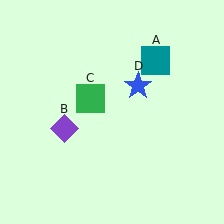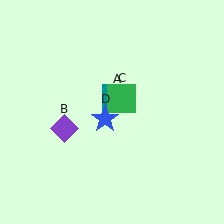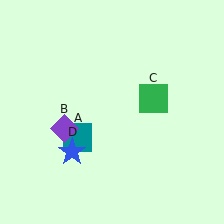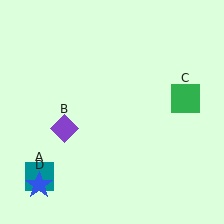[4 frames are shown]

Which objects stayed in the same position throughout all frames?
Purple diamond (object B) remained stationary.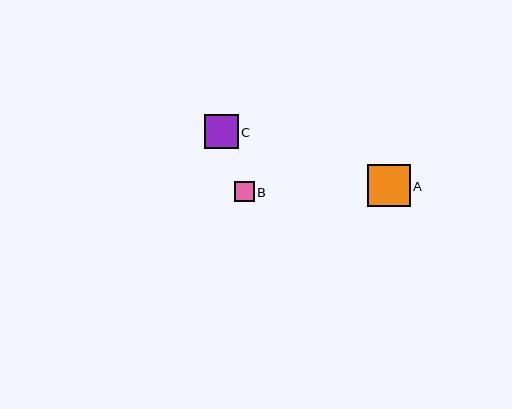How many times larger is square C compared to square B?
Square C is approximately 1.7 times the size of square B.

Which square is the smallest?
Square B is the smallest with a size of approximately 20 pixels.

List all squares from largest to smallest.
From largest to smallest: A, C, B.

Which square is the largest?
Square A is the largest with a size of approximately 43 pixels.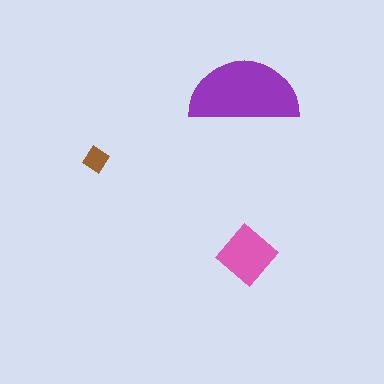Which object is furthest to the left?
The brown diamond is leftmost.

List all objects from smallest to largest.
The brown diamond, the pink diamond, the purple semicircle.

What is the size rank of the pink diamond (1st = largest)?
2nd.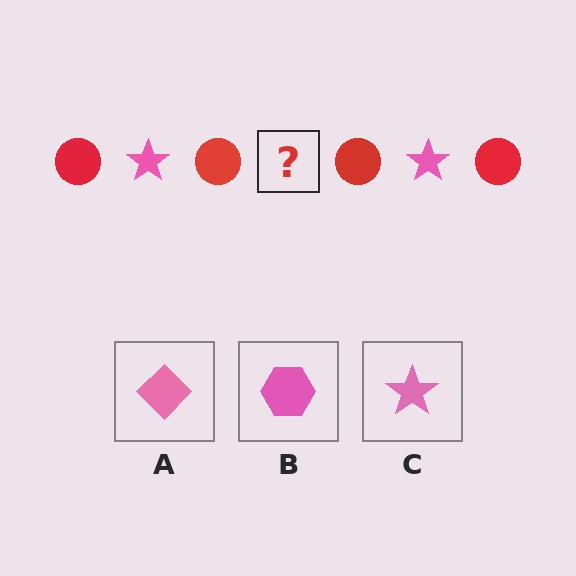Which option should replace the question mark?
Option C.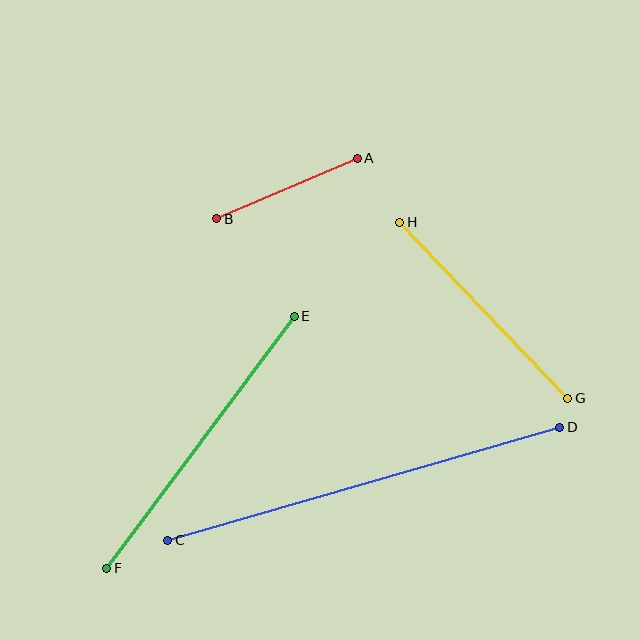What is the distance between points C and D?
The distance is approximately 408 pixels.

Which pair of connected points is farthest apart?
Points C and D are farthest apart.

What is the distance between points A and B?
The distance is approximately 153 pixels.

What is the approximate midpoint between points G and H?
The midpoint is at approximately (484, 310) pixels.